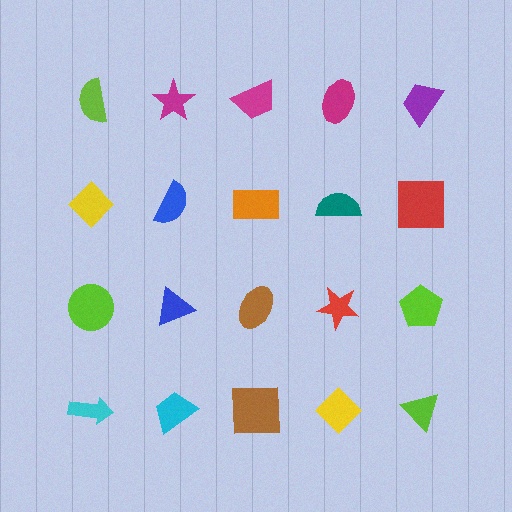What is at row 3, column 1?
A lime circle.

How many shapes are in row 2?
5 shapes.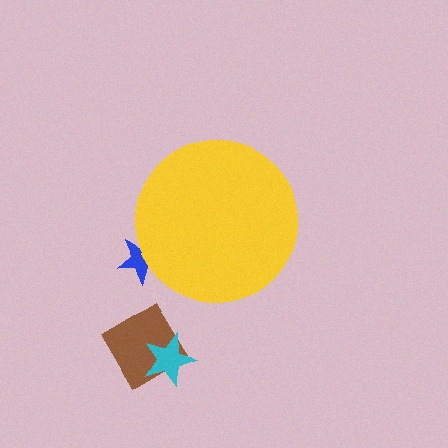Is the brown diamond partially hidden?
No, the brown diamond is fully visible.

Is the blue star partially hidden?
Yes, the blue star is partially hidden behind the yellow circle.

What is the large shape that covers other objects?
A yellow circle.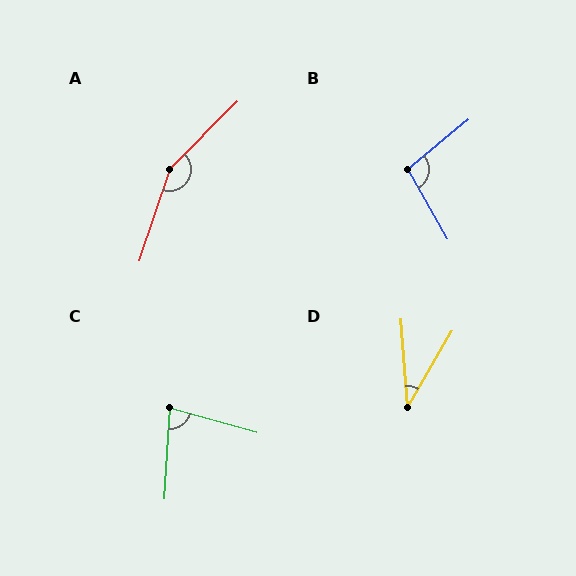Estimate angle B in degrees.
Approximately 100 degrees.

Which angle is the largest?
A, at approximately 154 degrees.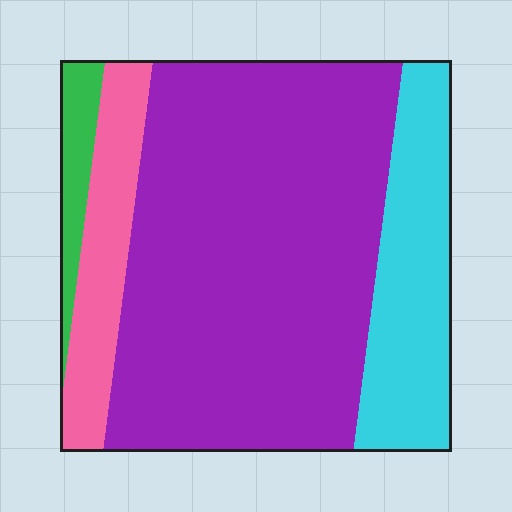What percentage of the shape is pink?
Pink takes up about one eighth (1/8) of the shape.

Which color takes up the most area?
Purple, at roughly 65%.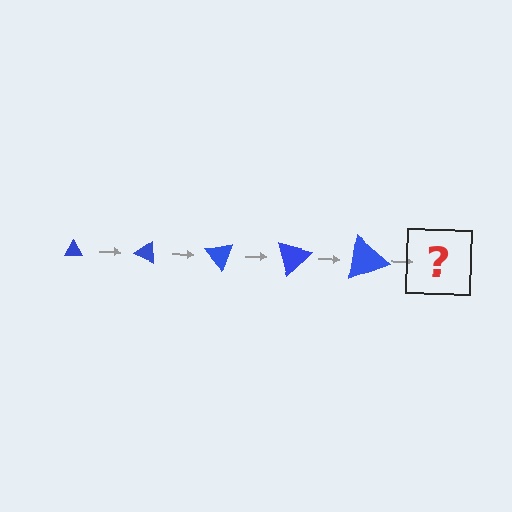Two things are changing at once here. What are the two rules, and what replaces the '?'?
The two rules are that the triangle grows larger each step and it rotates 25 degrees each step. The '?' should be a triangle, larger than the previous one and rotated 125 degrees from the start.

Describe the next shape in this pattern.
It should be a triangle, larger than the previous one and rotated 125 degrees from the start.